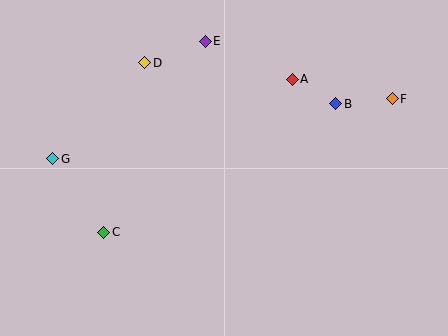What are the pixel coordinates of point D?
Point D is at (145, 63).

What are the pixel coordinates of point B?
Point B is at (336, 104).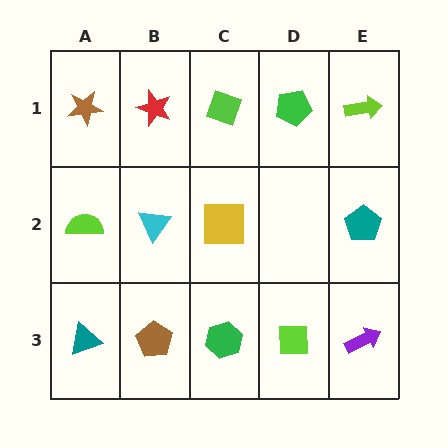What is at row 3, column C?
A green hexagon.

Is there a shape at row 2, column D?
No, that cell is empty.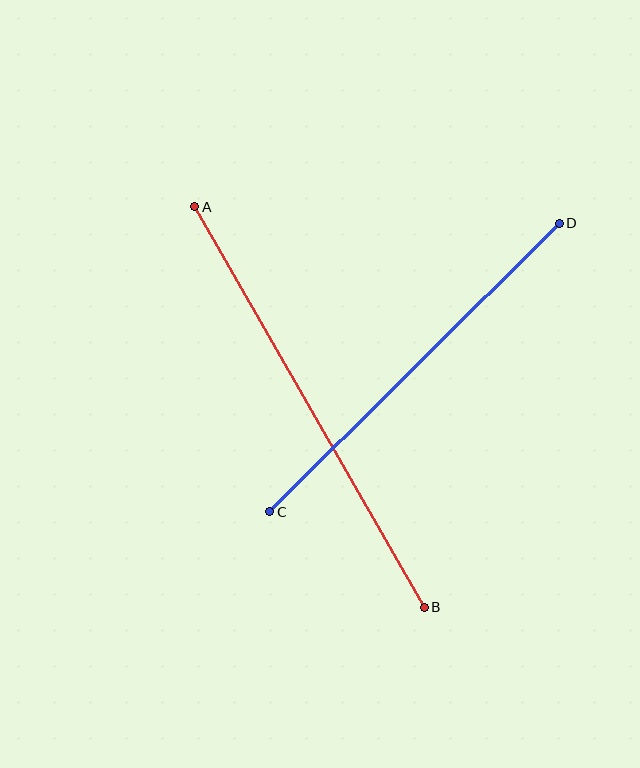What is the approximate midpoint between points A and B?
The midpoint is at approximately (309, 407) pixels.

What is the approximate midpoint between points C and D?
The midpoint is at approximately (415, 367) pixels.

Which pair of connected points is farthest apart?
Points A and B are farthest apart.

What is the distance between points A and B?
The distance is approximately 462 pixels.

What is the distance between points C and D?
The distance is approximately 409 pixels.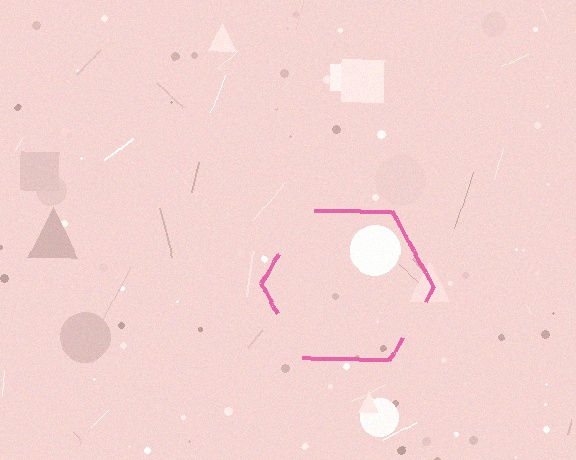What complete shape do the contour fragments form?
The contour fragments form a hexagon.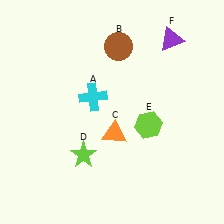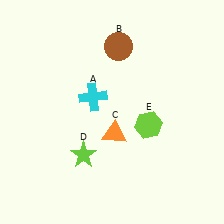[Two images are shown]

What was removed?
The purple triangle (F) was removed in Image 2.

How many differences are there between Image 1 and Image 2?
There is 1 difference between the two images.